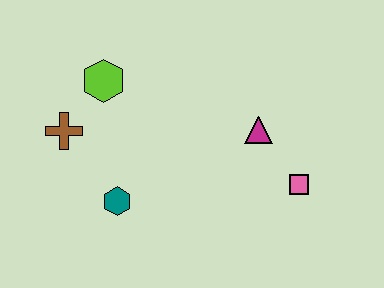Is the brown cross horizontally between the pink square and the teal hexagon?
No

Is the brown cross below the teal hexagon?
No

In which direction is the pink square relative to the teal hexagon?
The pink square is to the right of the teal hexagon.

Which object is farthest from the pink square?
The brown cross is farthest from the pink square.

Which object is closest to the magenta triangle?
The pink square is closest to the magenta triangle.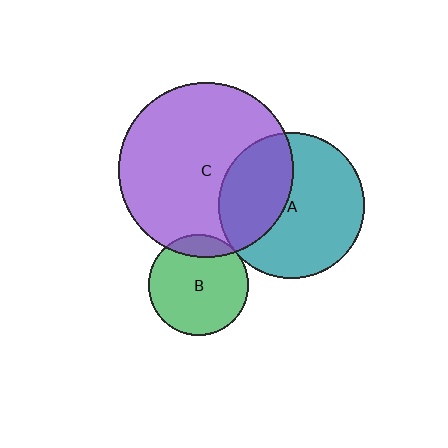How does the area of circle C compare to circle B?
Approximately 3.0 times.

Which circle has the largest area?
Circle C (purple).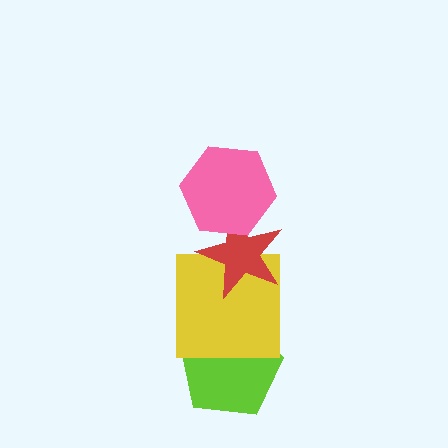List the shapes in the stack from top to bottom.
From top to bottom: the pink hexagon, the red star, the yellow square, the lime pentagon.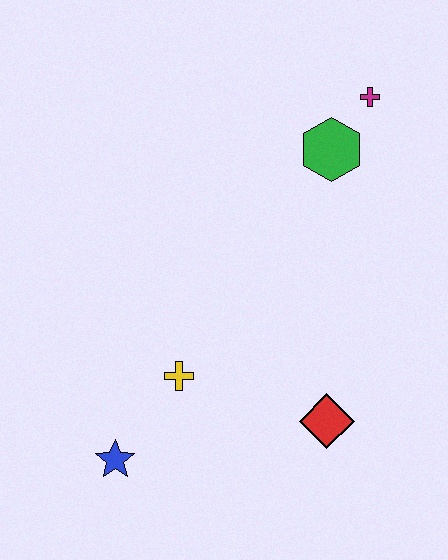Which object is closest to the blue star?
The yellow cross is closest to the blue star.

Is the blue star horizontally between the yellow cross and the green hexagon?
No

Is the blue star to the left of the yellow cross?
Yes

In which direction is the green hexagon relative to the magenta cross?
The green hexagon is below the magenta cross.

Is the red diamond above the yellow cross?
No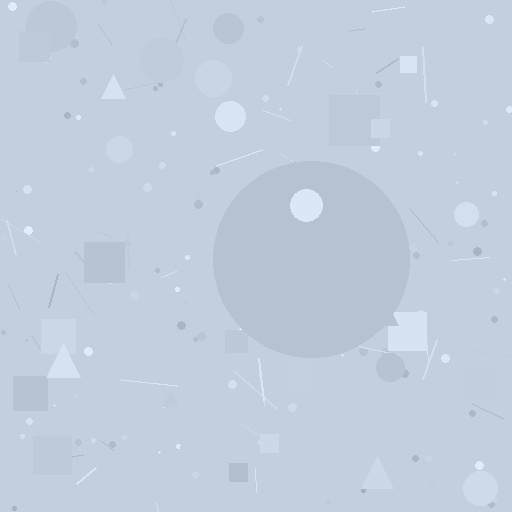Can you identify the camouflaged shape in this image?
The camouflaged shape is a circle.